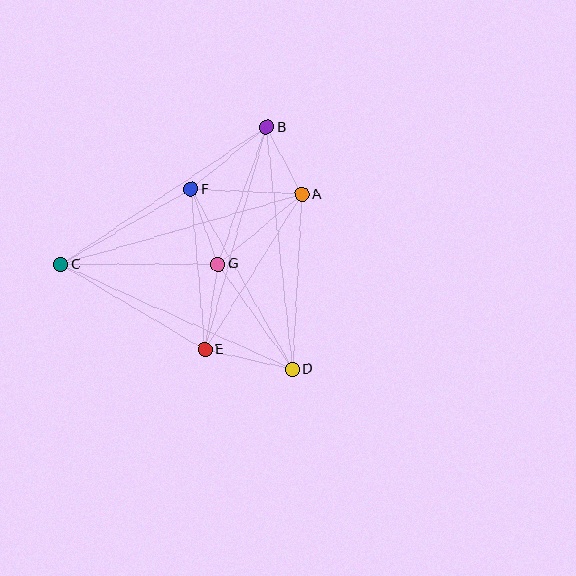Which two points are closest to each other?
Points A and B are closest to each other.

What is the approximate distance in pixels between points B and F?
The distance between B and F is approximately 98 pixels.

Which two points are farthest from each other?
Points C and D are farthest from each other.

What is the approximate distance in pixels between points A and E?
The distance between A and E is approximately 183 pixels.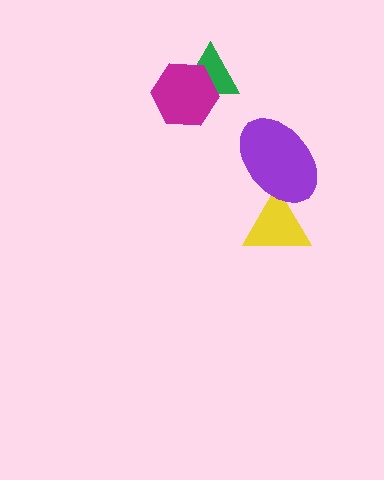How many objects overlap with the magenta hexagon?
1 object overlaps with the magenta hexagon.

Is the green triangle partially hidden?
Yes, it is partially covered by another shape.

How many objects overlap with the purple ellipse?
1 object overlaps with the purple ellipse.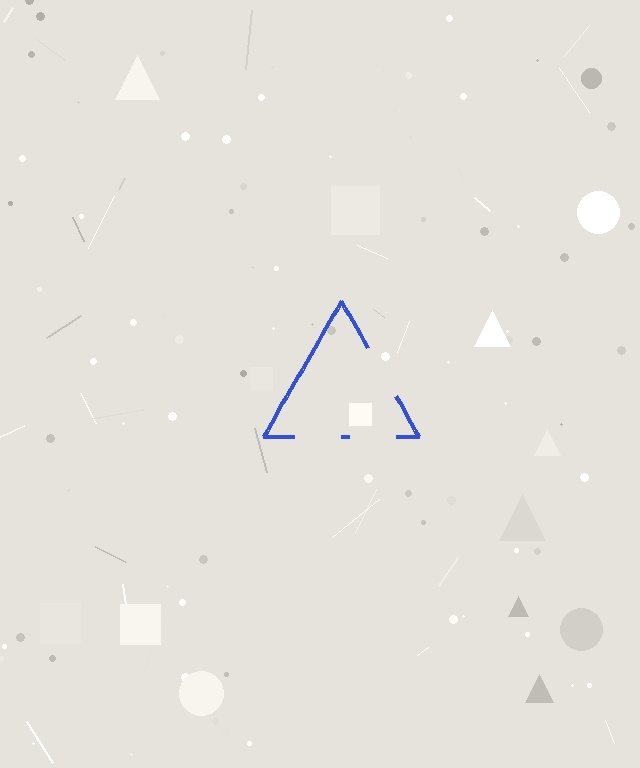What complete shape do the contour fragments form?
The contour fragments form a triangle.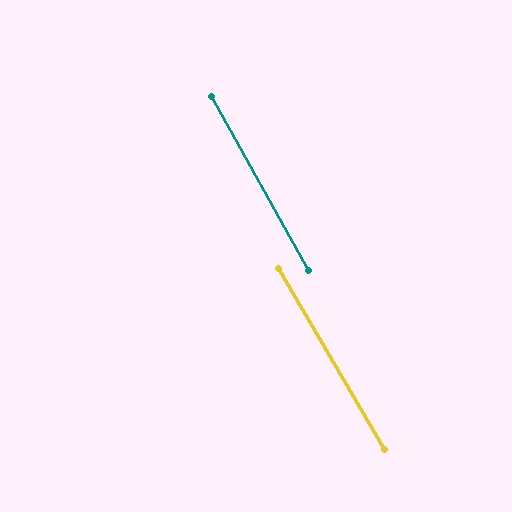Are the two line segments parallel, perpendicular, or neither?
Parallel — their directions differ by only 1.0°.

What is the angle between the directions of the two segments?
Approximately 1 degree.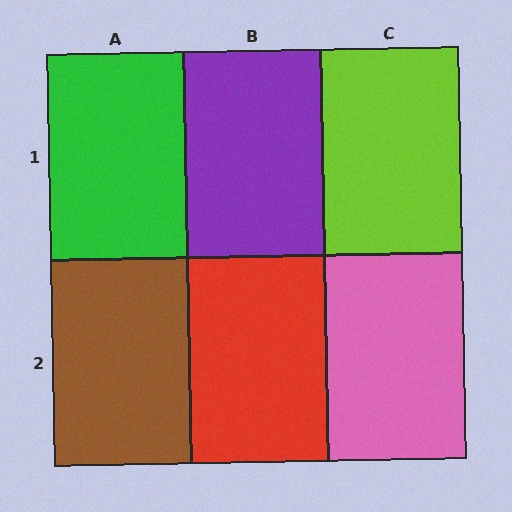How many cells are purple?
1 cell is purple.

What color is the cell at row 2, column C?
Pink.